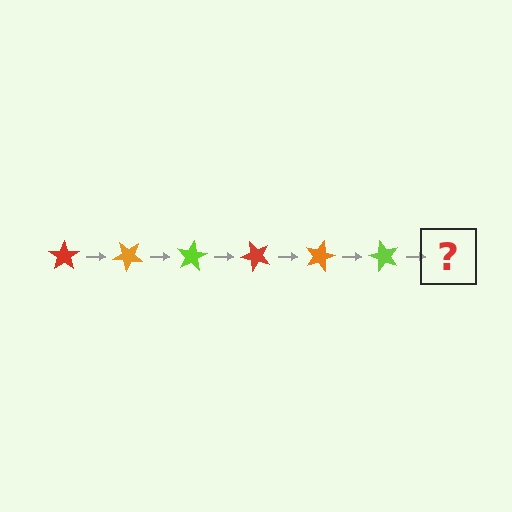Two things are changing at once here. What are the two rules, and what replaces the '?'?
The two rules are that it rotates 40 degrees each step and the color cycles through red, orange, and lime. The '?' should be a red star, rotated 240 degrees from the start.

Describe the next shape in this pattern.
It should be a red star, rotated 240 degrees from the start.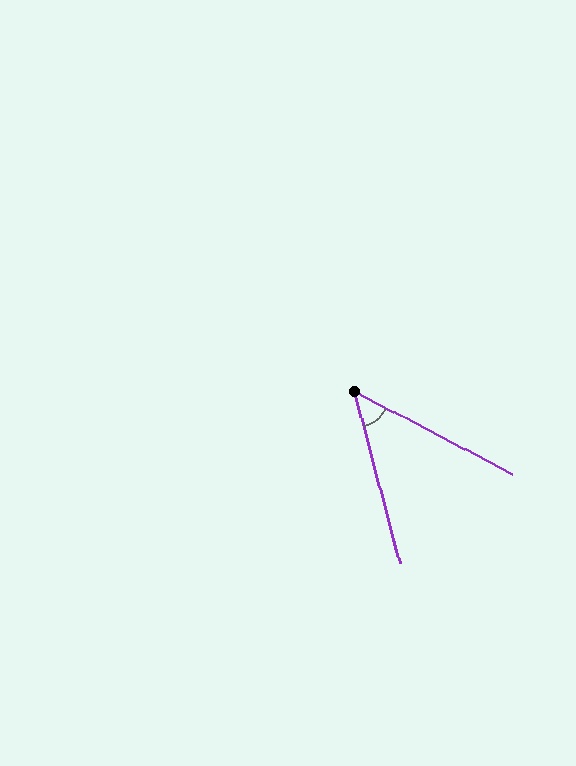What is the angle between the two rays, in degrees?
Approximately 48 degrees.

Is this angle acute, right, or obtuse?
It is acute.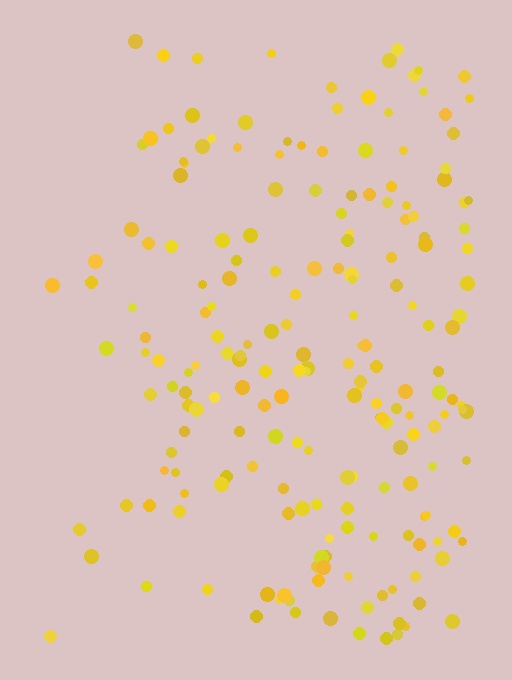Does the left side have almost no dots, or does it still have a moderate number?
Still a moderate number, just noticeably fewer than the right.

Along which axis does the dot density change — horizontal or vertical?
Horizontal.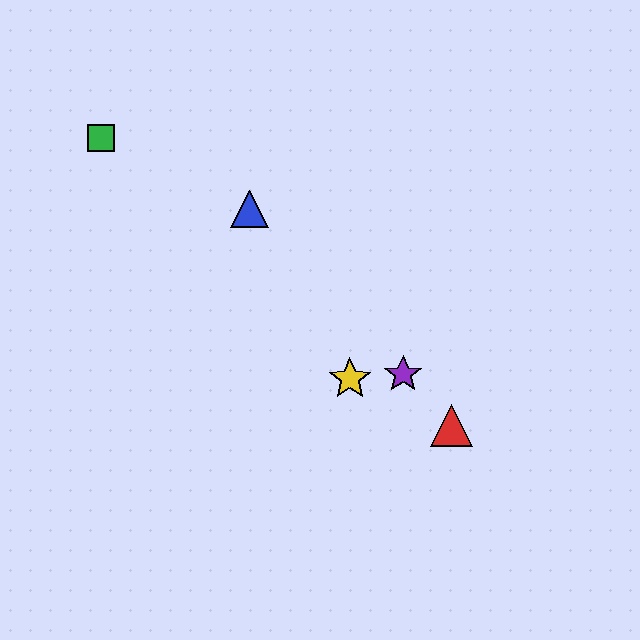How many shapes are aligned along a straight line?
3 shapes (the red triangle, the blue triangle, the purple star) are aligned along a straight line.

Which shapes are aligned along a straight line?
The red triangle, the blue triangle, the purple star are aligned along a straight line.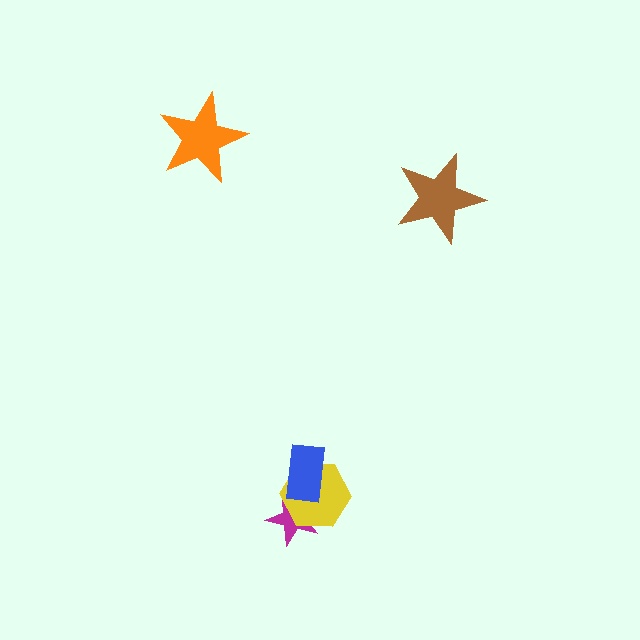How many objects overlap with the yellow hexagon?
2 objects overlap with the yellow hexagon.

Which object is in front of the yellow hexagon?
The blue rectangle is in front of the yellow hexagon.